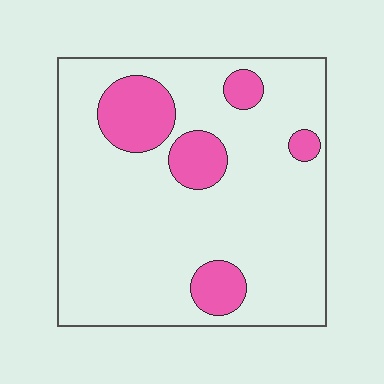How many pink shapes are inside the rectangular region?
5.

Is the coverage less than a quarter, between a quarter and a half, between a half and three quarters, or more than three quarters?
Less than a quarter.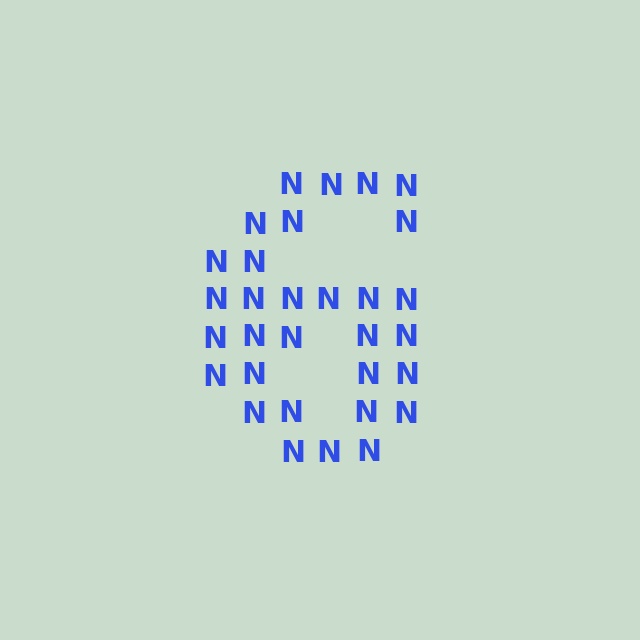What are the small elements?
The small elements are letter N's.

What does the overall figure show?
The overall figure shows the digit 6.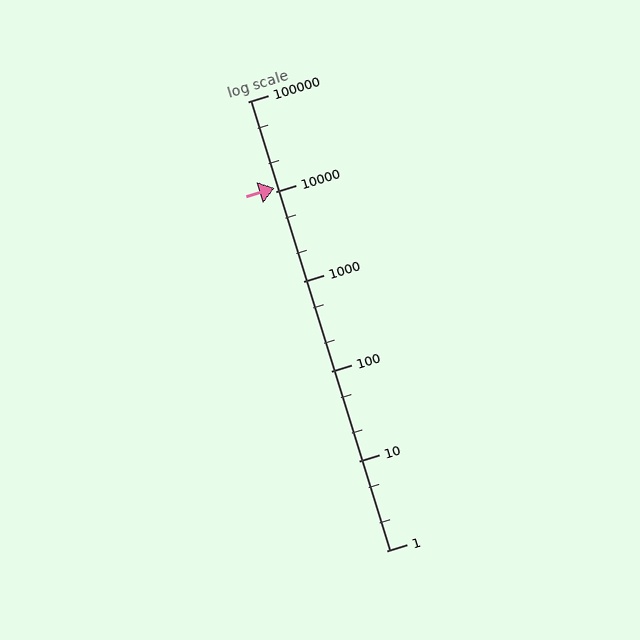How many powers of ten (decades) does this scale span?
The scale spans 5 decades, from 1 to 100000.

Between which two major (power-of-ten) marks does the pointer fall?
The pointer is between 10000 and 100000.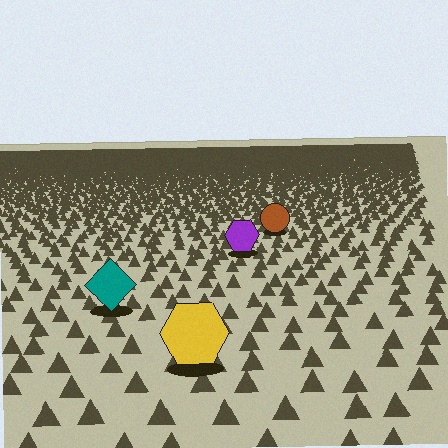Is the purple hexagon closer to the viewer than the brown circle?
Yes. The purple hexagon is closer — you can tell from the texture gradient: the ground texture is coarser near it.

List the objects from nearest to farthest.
From nearest to farthest: the yellow hexagon, the teal diamond, the purple hexagon, the brown circle.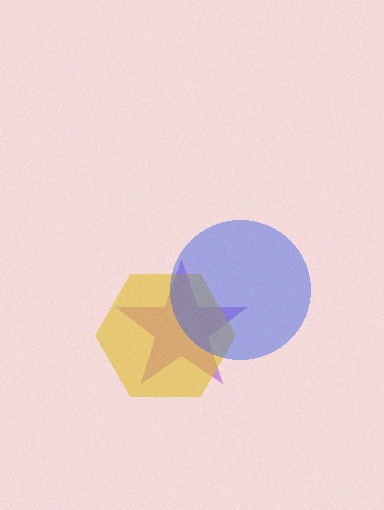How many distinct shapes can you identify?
There are 3 distinct shapes: a purple star, a yellow hexagon, a blue circle.